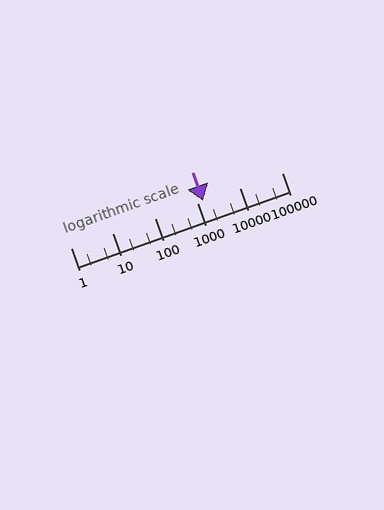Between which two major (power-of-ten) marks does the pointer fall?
The pointer is between 1000 and 10000.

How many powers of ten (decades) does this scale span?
The scale spans 5 decades, from 1 to 100000.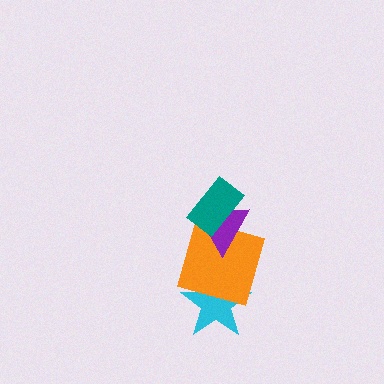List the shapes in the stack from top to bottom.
From top to bottom: the teal rectangle, the purple triangle, the orange square, the cyan star.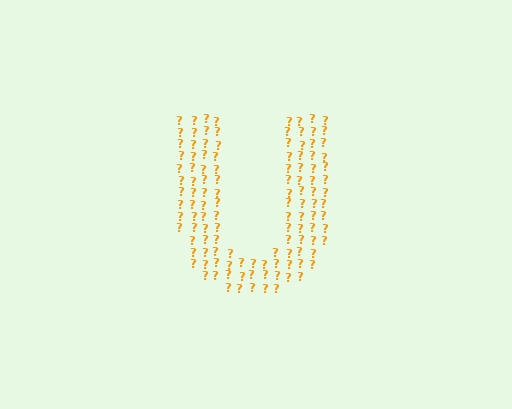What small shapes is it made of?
It is made of small question marks.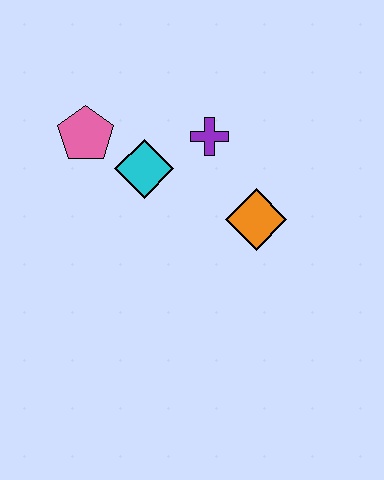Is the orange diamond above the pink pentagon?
No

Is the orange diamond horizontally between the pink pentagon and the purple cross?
No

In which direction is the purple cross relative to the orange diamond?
The purple cross is above the orange diamond.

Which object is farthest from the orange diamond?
The pink pentagon is farthest from the orange diamond.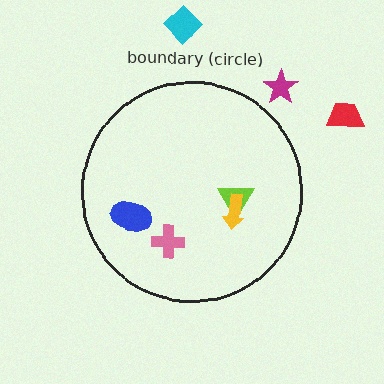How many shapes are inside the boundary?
4 inside, 3 outside.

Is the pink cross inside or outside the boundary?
Inside.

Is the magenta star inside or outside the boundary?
Outside.